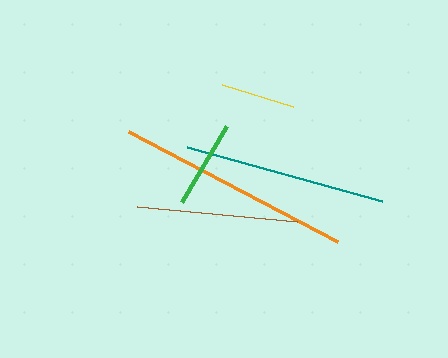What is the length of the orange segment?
The orange segment is approximately 236 pixels long.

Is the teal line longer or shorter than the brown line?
The teal line is longer than the brown line.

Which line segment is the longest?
The orange line is the longest at approximately 236 pixels.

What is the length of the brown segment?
The brown segment is approximately 160 pixels long.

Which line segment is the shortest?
The yellow line is the shortest at approximately 74 pixels.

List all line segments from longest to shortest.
From longest to shortest: orange, teal, brown, green, yellow.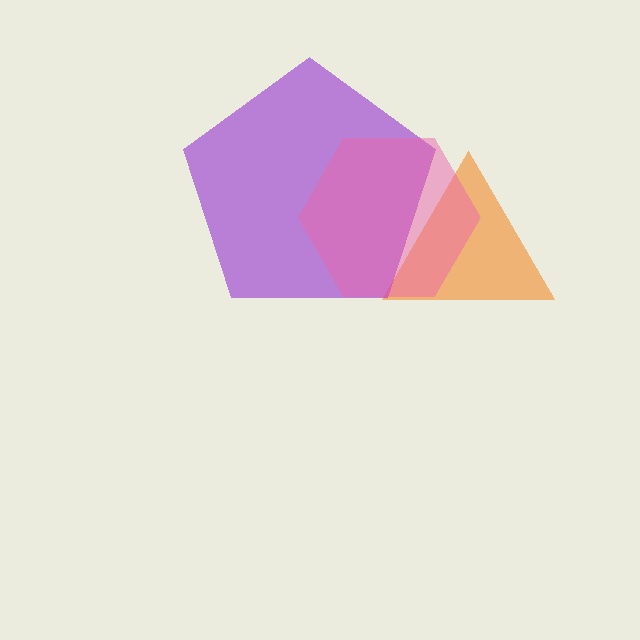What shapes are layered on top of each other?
The layered shapes are: an orange triangle, a purple pentagon, a pink hexagon.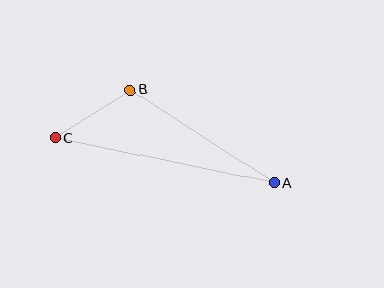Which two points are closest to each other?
Points B and C are closest to each other.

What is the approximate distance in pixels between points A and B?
The distance between A and B is approximately 172 pixels.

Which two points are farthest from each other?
Points A and C are farthest from each other.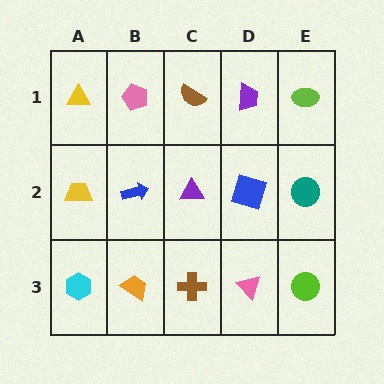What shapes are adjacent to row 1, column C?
A purple triangle (row 2, column C), a pink pentagon (row 1, column B), a purple trapezoid (row 1, column D).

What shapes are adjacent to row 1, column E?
A teal circle (row 2, column E), a purple trapezoid (row 1, column D).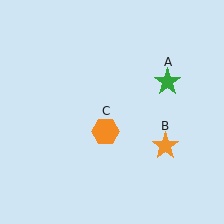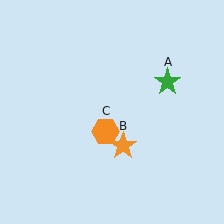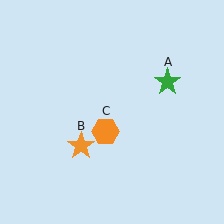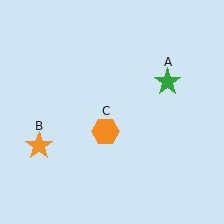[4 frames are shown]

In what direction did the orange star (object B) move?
The orange star (object B) moved left.